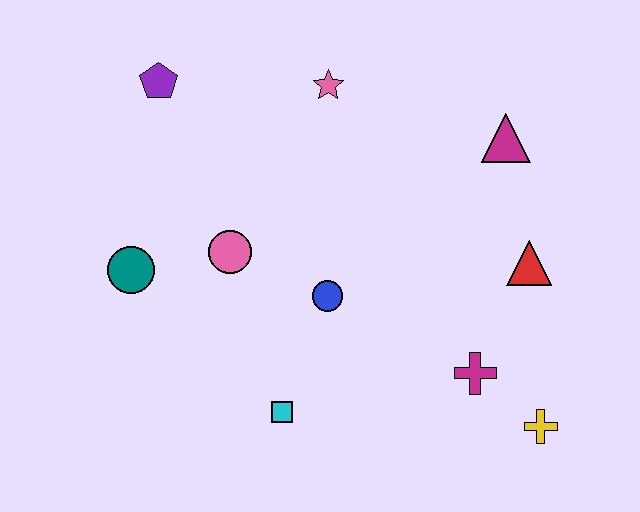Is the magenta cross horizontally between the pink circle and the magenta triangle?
Yes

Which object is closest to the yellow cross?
The magenta cross is closest to the yellow cross.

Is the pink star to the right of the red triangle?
No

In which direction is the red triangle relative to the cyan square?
The red triangle is to the right of the cyan square.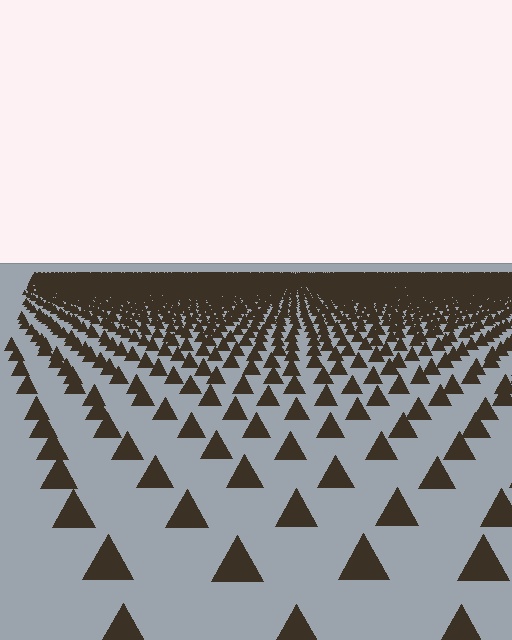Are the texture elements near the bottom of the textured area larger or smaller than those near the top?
Larger. Near the bottom, elements are closer to the viewer and appear at a bigger on-screen size.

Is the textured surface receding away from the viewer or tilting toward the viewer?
The surface is receding away from the viewer. Texture elements get smaller and denser toward the top.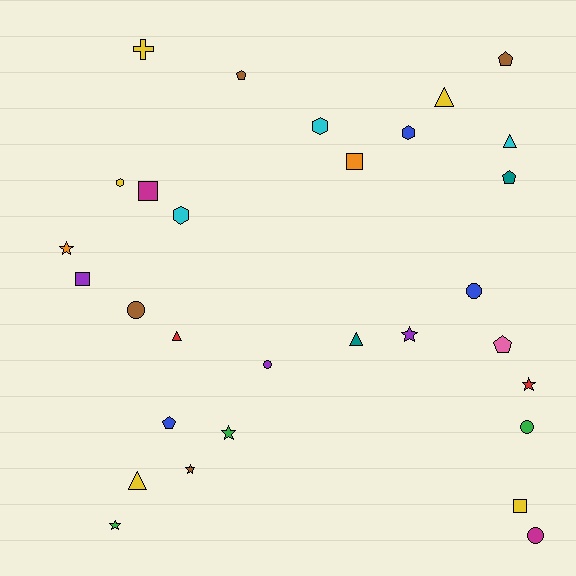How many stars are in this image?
There are 6 stars.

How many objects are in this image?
There are 30 objects.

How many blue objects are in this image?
There are 3 blue objects.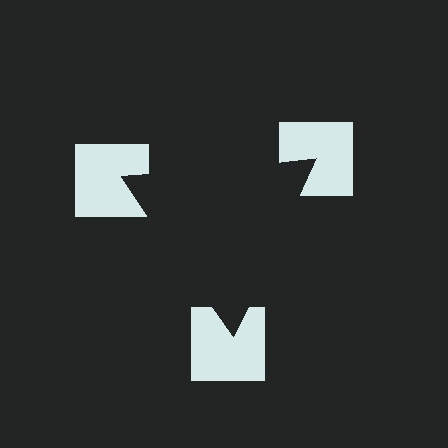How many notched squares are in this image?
There are 3 — one at each vertex of the illusory triangle.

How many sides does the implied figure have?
3 sides.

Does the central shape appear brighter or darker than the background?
It typically appears slightly darker than the background, even though no actual brightness change is drawn.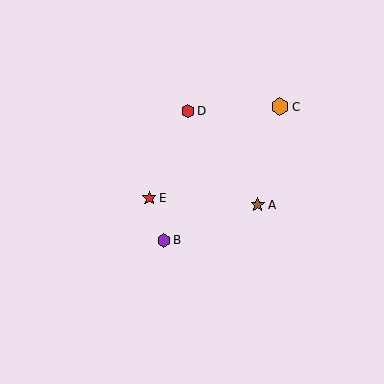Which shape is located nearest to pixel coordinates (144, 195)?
The red star (labeled E) at (149, 198) is nearest to that location.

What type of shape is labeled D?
Shape D is a red hexagon.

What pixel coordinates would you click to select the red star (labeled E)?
Click at (149, 198) to select the red star E.